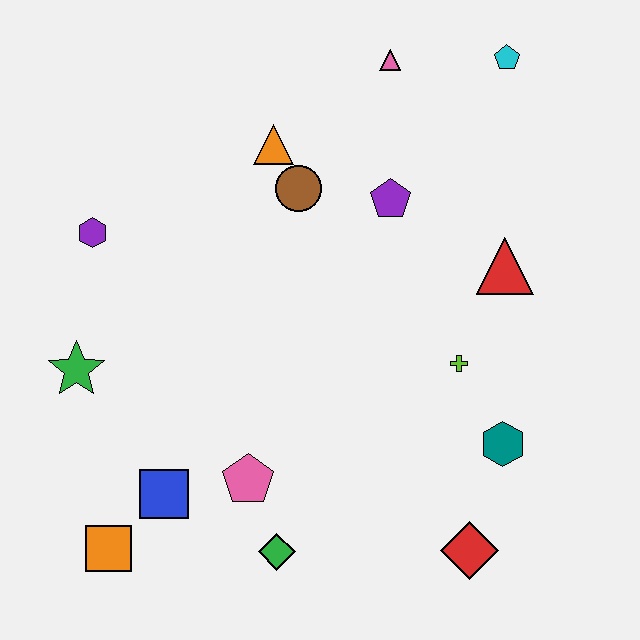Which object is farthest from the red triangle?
The orange square is farthest from the red triangle.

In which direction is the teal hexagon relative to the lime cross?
The teal hexagon is below the lime cross.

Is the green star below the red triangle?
Yes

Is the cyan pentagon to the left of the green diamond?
No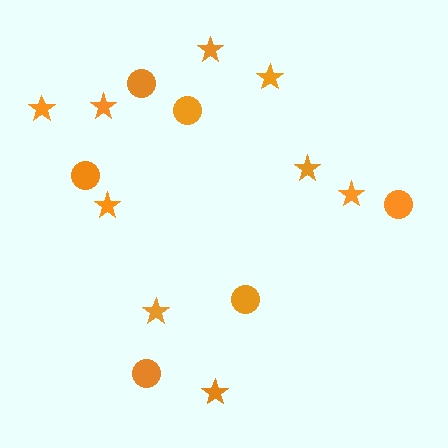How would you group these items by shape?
There are 2 groups: one group of stars (9) and one group of circles (6).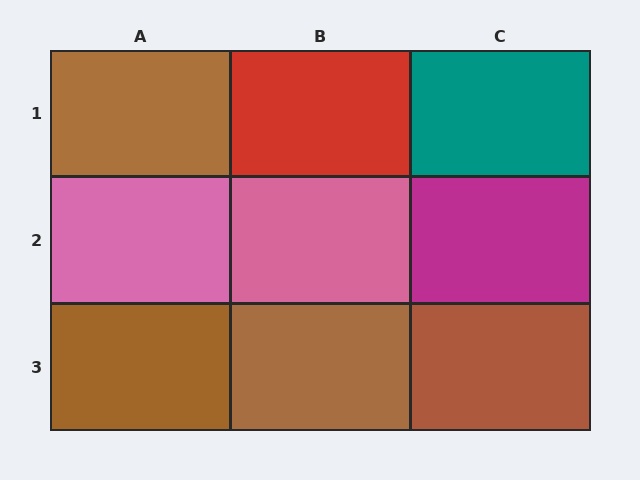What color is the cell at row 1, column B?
Red.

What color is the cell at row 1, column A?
Brown.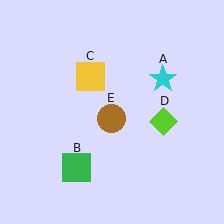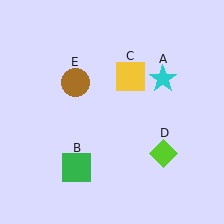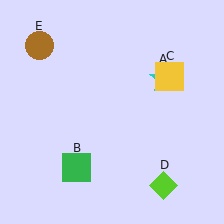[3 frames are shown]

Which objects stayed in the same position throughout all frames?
Cyan star (object A) and green square (object B) remained stationary.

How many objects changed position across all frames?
3 objects changed position: yellow square (object C), lime diamond (object D), brown circle (object E).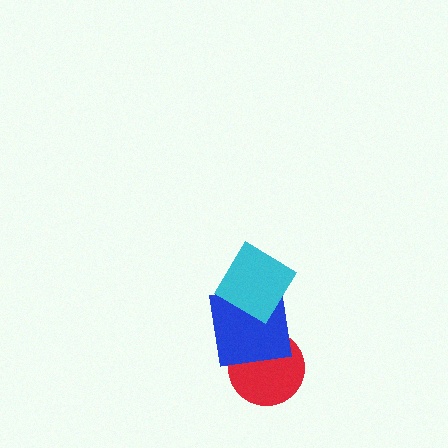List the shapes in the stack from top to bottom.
From top to bottom: the cyan diamond, the blue square, the red circle.